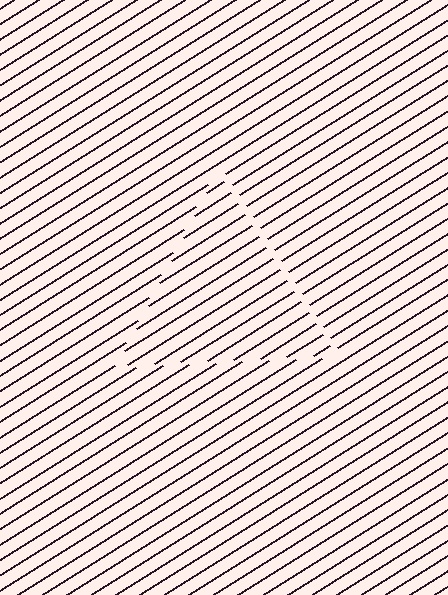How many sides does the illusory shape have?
3 sides — the line-ends trace a triangle.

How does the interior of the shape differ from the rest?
The interior of the shape contains the same grating, shifted by half a period — the contour is defined by the phase discontinuity where line-ends from the inner and outer gratings abut.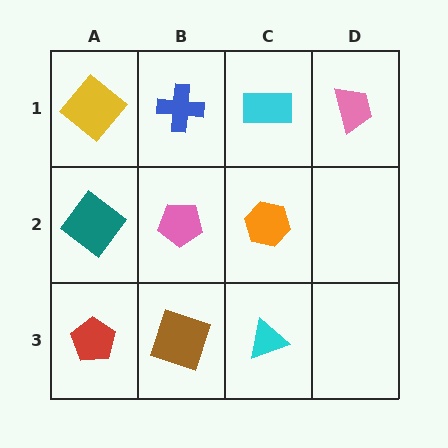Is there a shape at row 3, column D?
No, that cell is empty.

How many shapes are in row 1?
4 shapes.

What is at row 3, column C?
A cyan triangle.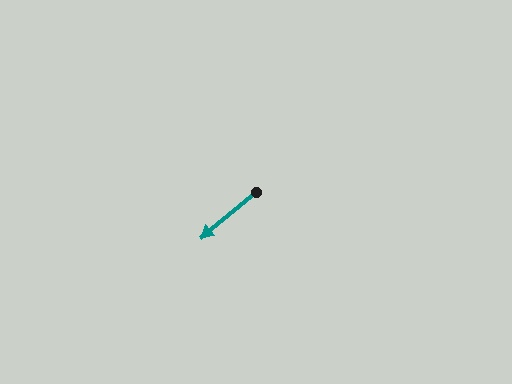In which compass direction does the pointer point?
Southwest.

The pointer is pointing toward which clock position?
Roughly 8 o'clock.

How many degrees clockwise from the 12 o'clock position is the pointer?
Approximately 230 degrees.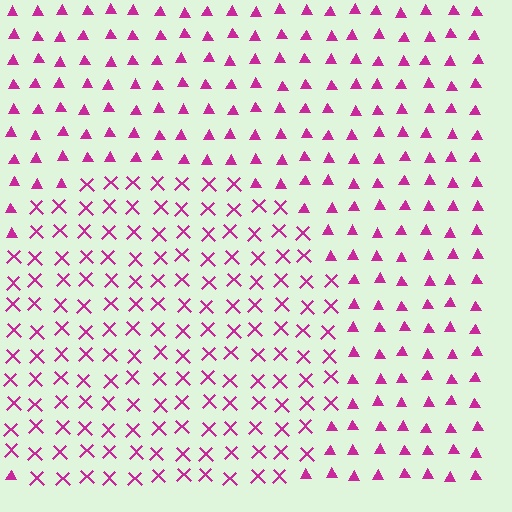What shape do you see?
I see a circle.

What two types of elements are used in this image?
The image uses X marks inside the circle region and triangles outside it.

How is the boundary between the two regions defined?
The boundary is defined by a change in element shape: X marks inside vs. triangles outside. All elements share the same color and spacing.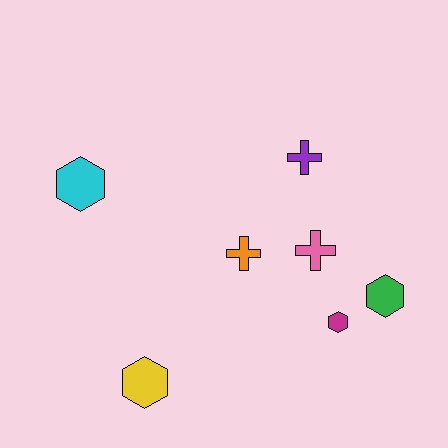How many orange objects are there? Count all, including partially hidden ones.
There is 1 orange object.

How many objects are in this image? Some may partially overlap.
There are 7 objects.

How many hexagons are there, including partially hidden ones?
There are 4 hexagons.